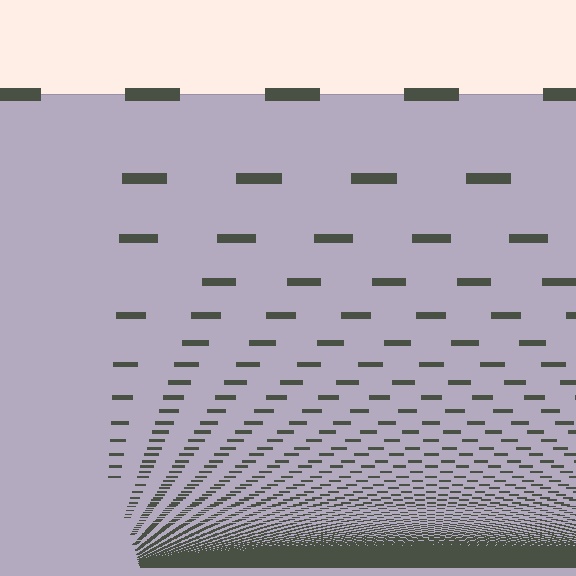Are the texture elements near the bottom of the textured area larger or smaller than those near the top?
Smaller. The gradient is inverted — elements near the bottom are smaller and denser.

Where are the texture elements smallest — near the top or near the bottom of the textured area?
Near the bottom.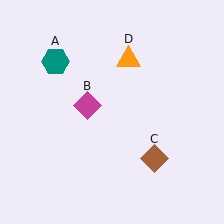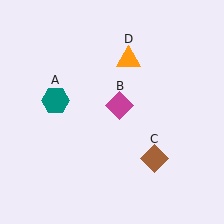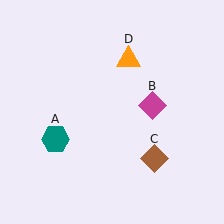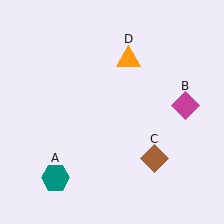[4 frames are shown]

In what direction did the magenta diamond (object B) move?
The magenta diamond (object B) moved right.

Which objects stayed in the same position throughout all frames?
Brown diamond (object C) and orange triangle (object D) remained stationary.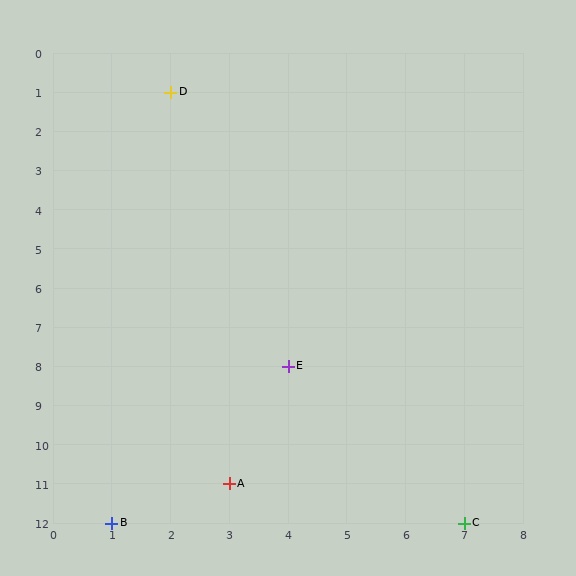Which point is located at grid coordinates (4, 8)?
Point E is at (4, 8).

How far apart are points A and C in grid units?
Points A and C are 4 columns and 1 row apart (about 4.1 grid units diagonally).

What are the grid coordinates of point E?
Point E is at grid coordinates (4, 8).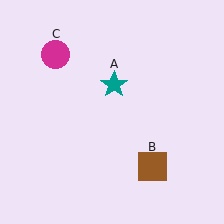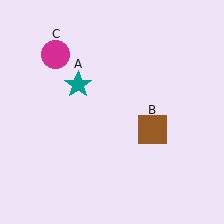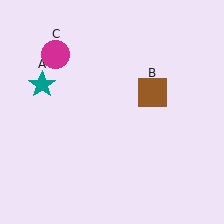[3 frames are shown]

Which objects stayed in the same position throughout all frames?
Magenta circle (object C) remained stationary.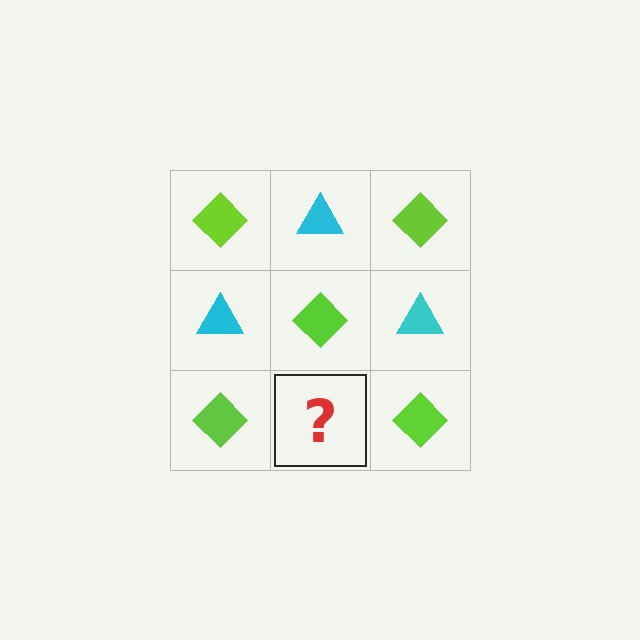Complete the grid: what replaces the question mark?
The question mark should be replaced with a cyan triangle.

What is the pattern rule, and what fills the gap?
The rule is that it alternates lime diamond and cyan triangle in a checkerboard pattern. The gap should be filled with a cyan triangle.